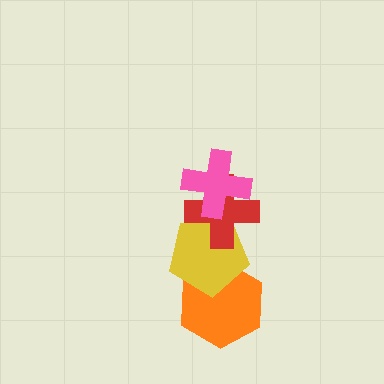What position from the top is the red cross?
The red cross is 2nd from the top.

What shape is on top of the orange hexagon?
The yellow pentagon is on top of the orange hexagon.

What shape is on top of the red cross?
The pink cross is on top of the red cross.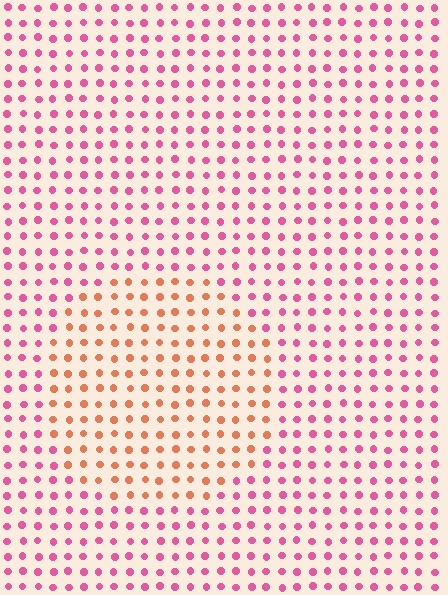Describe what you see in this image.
The image is filled with small pink elements in a uniform arrangement. A circle-shaped region is visible where the elements are tinted to a slightly different hue, forming a subtle color boundary.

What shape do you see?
I see a circle.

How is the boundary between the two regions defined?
The boundary is defined purely by a slight shift in hue (about 46 degrees). Spacing, size, and orientation are identical on both sides.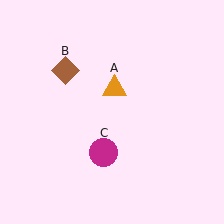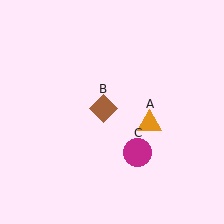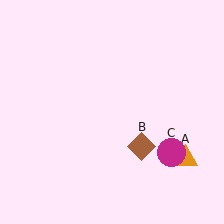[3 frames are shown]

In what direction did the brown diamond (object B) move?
The brown diamond (object B) moved down and to the right.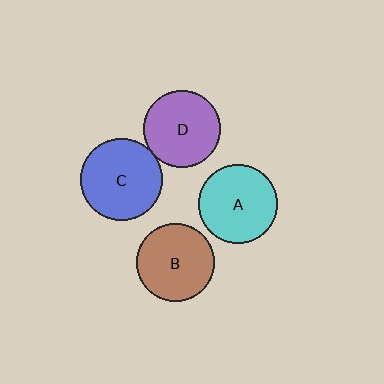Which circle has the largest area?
Circle C (blue).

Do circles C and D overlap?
Yes.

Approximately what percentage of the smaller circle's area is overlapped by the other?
Approximately 5%.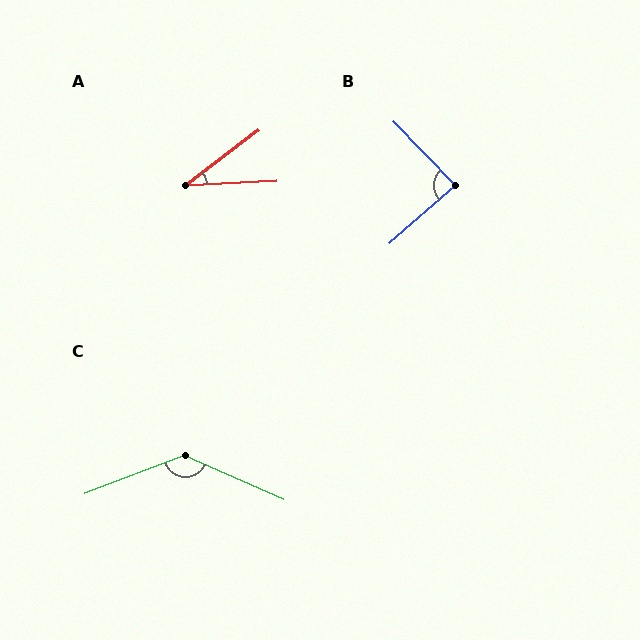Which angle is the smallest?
A, at approximately 34 degrees.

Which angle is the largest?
C, at approximately 135 degrees.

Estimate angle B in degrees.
Approximately 87 degrees.